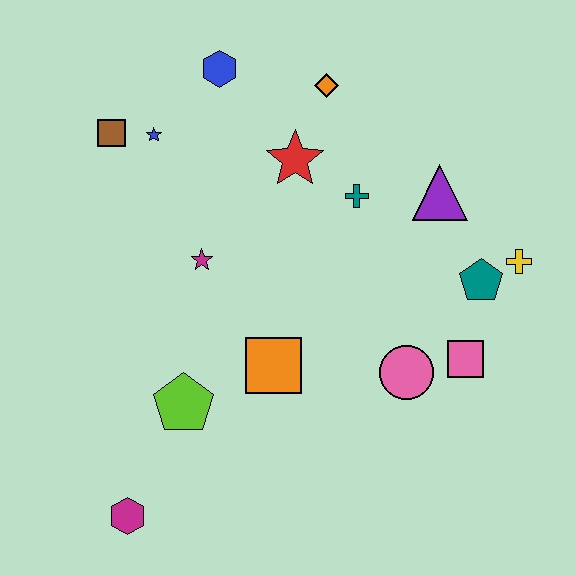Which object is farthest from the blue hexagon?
The magenta hexagon is farthest from the blue hexagon.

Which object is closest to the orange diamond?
The red star is closest to the orange diamond.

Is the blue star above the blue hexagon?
No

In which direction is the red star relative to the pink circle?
The red star is above the pink circle.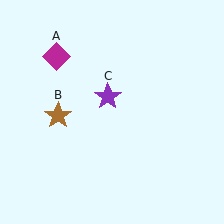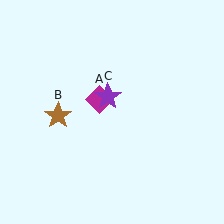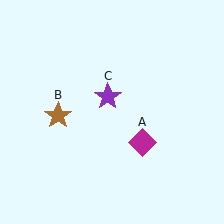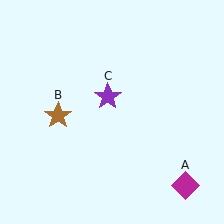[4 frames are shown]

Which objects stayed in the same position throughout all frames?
Brown star (object B) and purple star (object C) remained stationary.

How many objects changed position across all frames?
1 object changed position: magenta diamond (object A).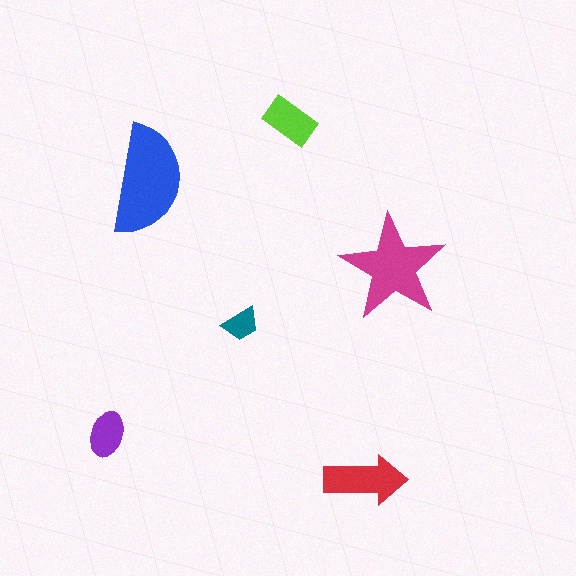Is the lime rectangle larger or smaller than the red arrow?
Smaller.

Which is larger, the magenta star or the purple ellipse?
The magenta star.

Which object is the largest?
The blue semicircle.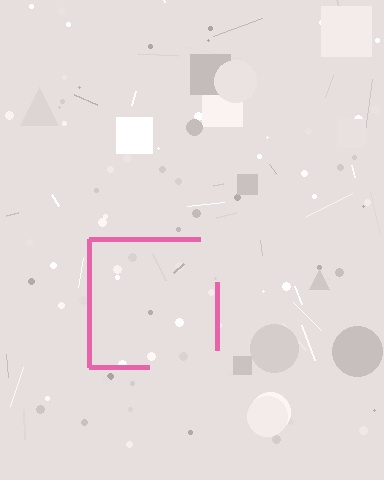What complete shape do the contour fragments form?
The contour fragments form a square.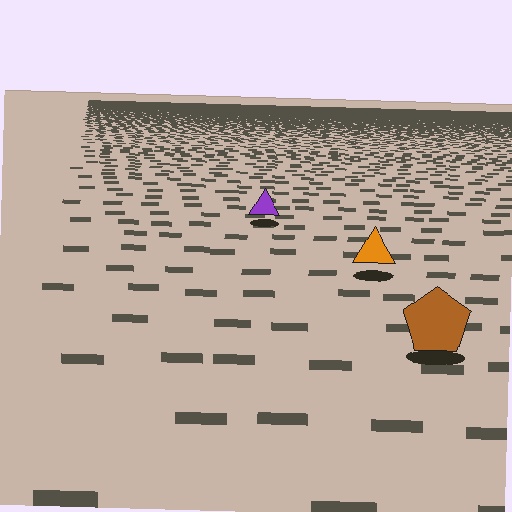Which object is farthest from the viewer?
The purple triangle is farthest from the viewer. It appears smaller and the ground texture around it is denser.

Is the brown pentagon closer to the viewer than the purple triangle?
Yes. The brown pentagon is closer — you can tell from the texture gradient: the ground texture is coarser near it.